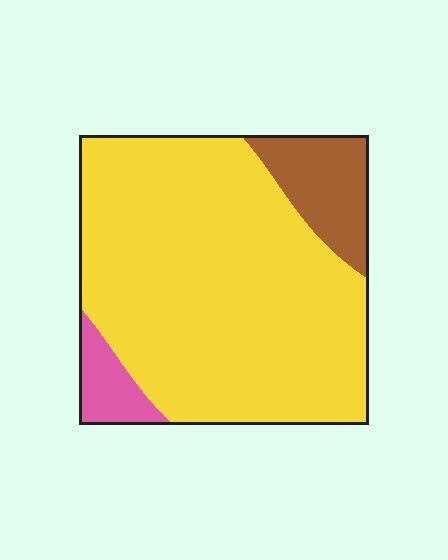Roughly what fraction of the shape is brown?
Brown covers 12% of the shape.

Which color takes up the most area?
Yellow, at roughly 80%.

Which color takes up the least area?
Pink, at roughly 5%.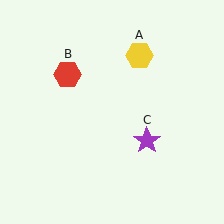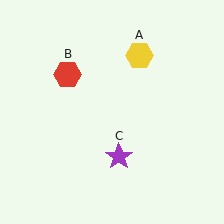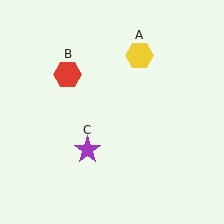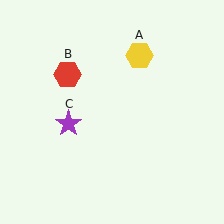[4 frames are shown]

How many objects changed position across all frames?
1 object changed position: purple star (object C).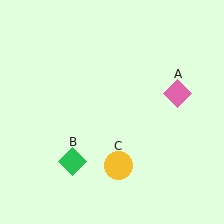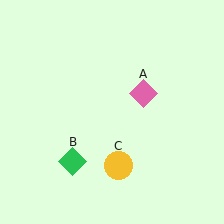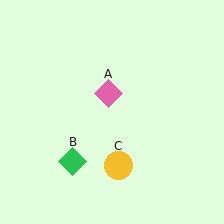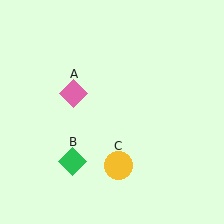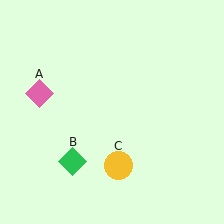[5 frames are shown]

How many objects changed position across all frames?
1 object changed position: pink diamond (object A).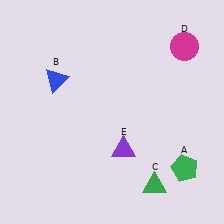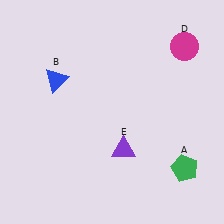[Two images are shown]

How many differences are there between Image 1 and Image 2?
There is 1 difference between the two images.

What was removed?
The green triangle (C) was removed in Image 2.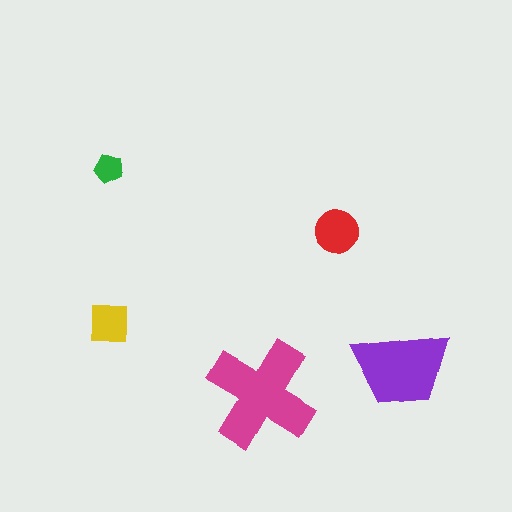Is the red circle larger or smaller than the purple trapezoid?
Smaller.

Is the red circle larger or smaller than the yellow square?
Larger.